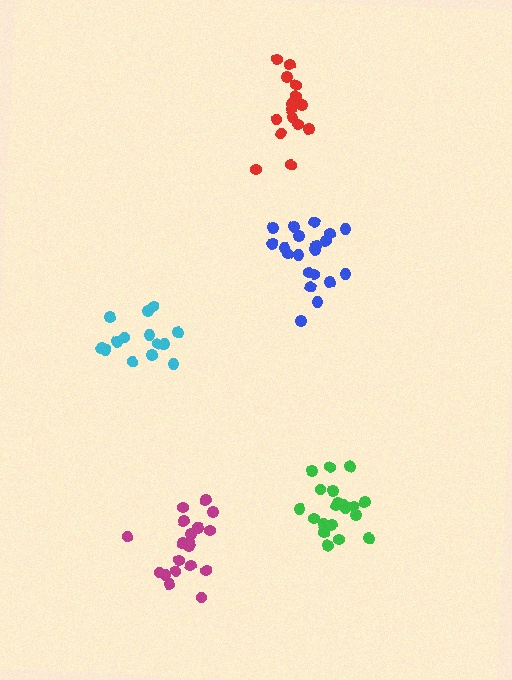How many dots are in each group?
Group 1: 20 dots, Group 2: 14 dots, Group 3: 19 dots, Group 4: 20 dots, Group 5: 16 dots (89 total).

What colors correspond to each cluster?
The clusters are colored: green, cyan, magenta, blue, red.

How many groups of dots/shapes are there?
There are 5 groups.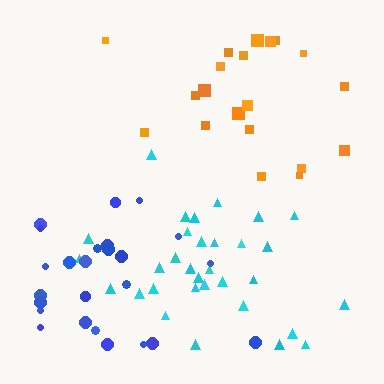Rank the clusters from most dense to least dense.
cyan, blue, orange.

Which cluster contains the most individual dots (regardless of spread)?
Cyan (32).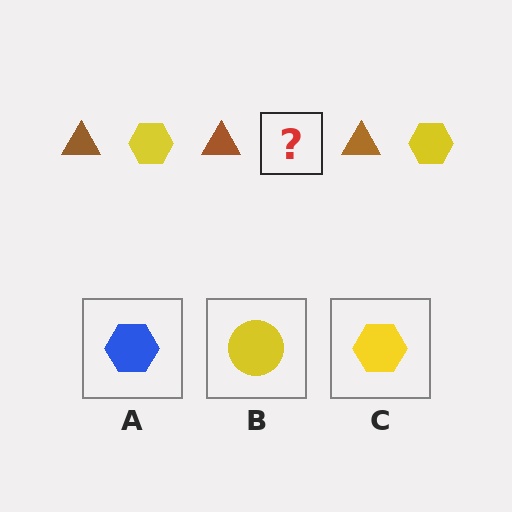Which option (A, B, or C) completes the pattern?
C.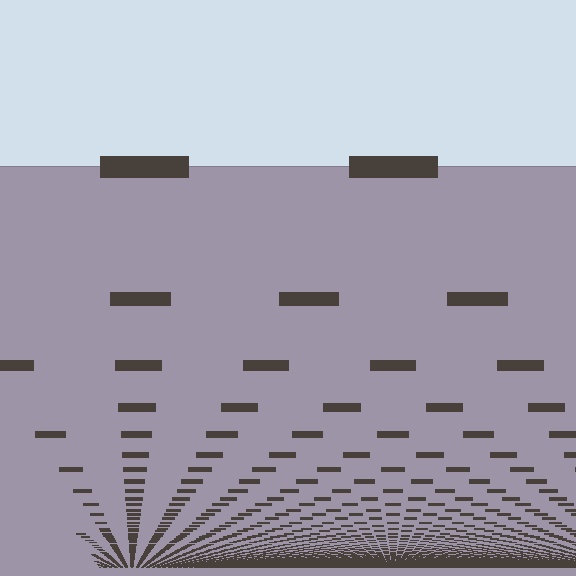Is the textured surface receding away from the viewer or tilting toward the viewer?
The surface appears to tilt toward the viewer. Texture elements get larger and sparser toward the top.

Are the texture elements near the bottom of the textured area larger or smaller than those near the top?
Smaller. The gradient is inverted — elements near the bottom are smaller and denser.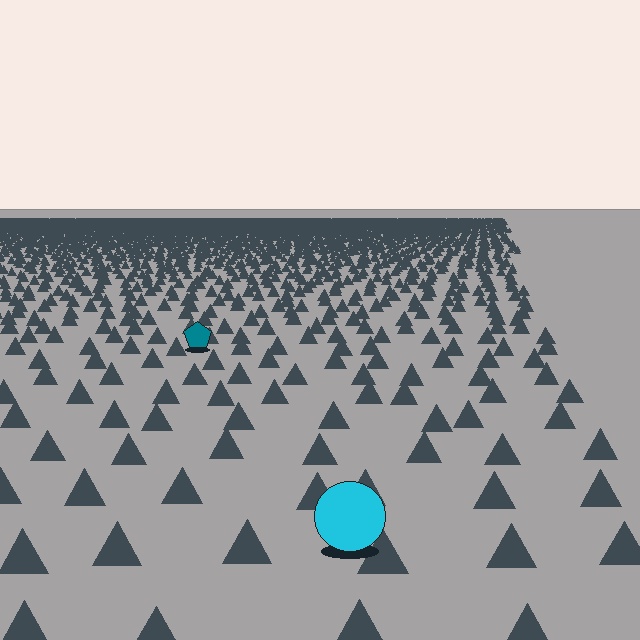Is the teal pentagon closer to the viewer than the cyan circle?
No. The cyan circle is closer — you can tell from the texture gradient: the ground texture is coarser near it.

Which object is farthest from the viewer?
The teal pentagon is farthest from the viewer. It appears smaller and the ground texture around it is denser.